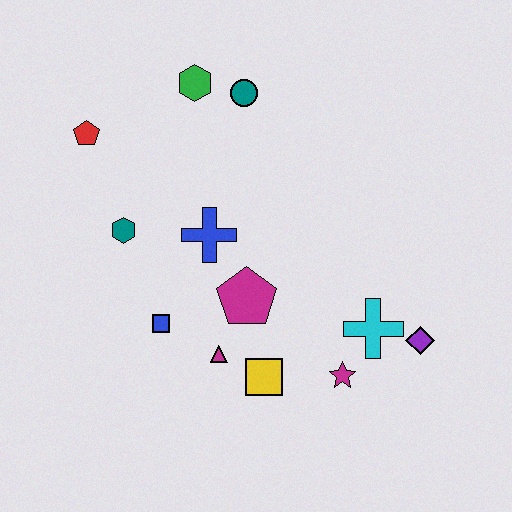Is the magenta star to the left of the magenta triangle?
No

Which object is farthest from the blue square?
The purple diamond is farthest from the blue square.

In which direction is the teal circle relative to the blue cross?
The teal circle is above the blue cross.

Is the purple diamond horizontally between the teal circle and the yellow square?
No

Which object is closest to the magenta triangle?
The yellow square is closest to the magenta triangle.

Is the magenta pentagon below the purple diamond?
No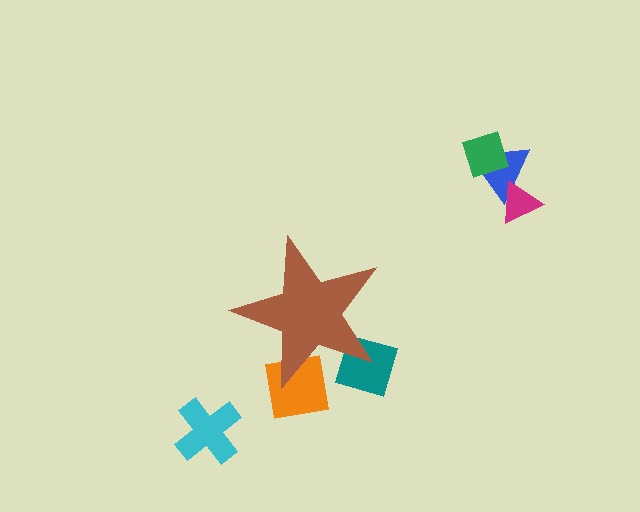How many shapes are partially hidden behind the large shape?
2 shapes are partially hidden.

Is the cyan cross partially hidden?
No, the cyan cross is fully visible.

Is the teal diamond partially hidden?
Yes, the teal diamond is partially hidden behind the brown star.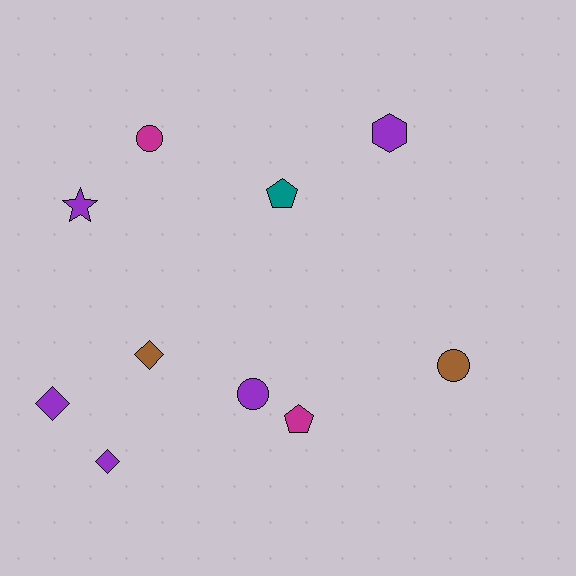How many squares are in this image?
There are no squares.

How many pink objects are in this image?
There are no pink objects.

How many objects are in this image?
There are 10 objects.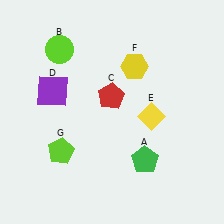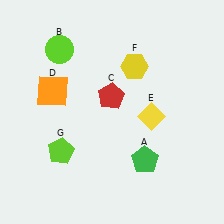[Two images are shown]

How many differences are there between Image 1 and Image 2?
There is 1 difference between the two images.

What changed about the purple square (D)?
In Image 1, D is purple. In Image 2, it changed to orange.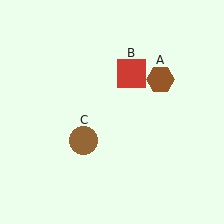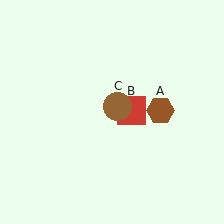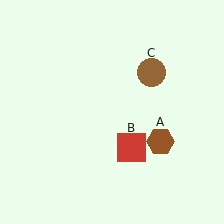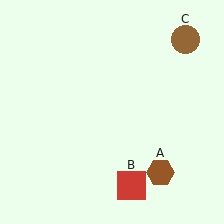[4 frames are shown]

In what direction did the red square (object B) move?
The red square (object B) moved down.